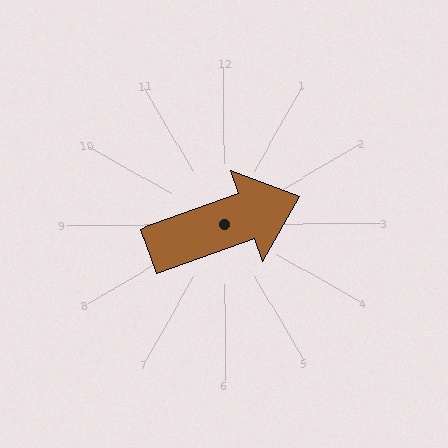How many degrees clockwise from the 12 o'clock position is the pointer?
Approximately 70 degrees.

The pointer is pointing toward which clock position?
Roughly 2 o'clock.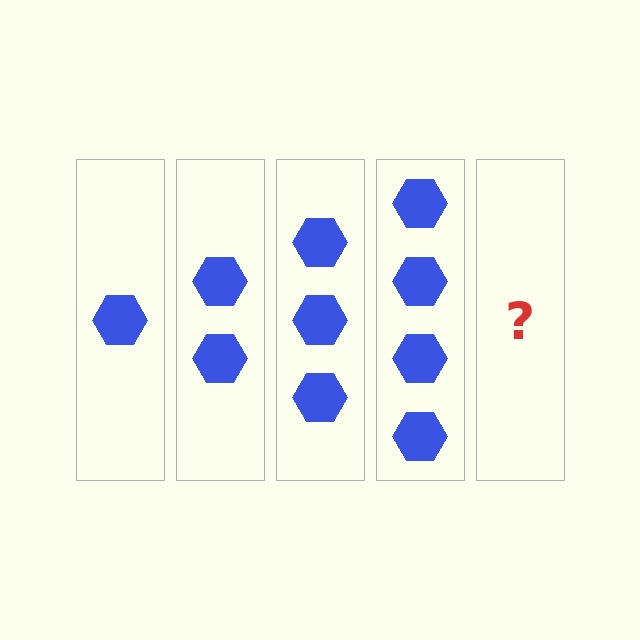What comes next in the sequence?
The next element should be 5 hexagons.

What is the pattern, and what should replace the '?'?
The pattern is that each step adds one more hexagon. The '?' should be 5 hexagons.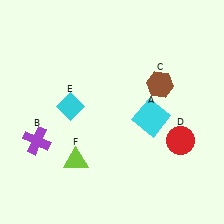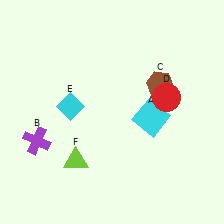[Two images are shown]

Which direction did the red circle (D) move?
The red circle (D) moved up.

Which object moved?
The red circle (D) moved up.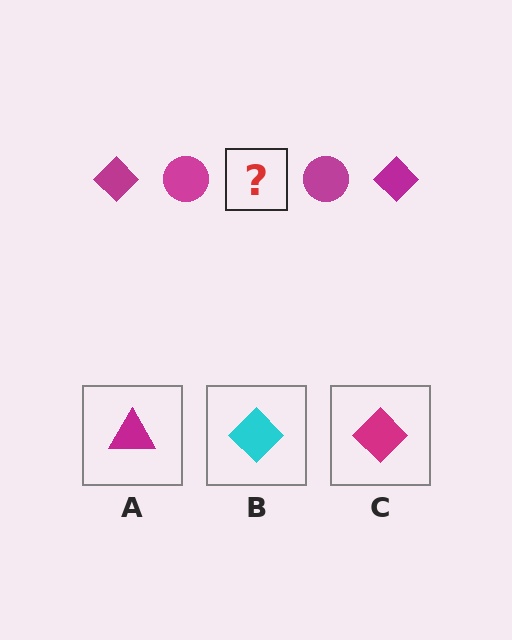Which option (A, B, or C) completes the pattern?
C.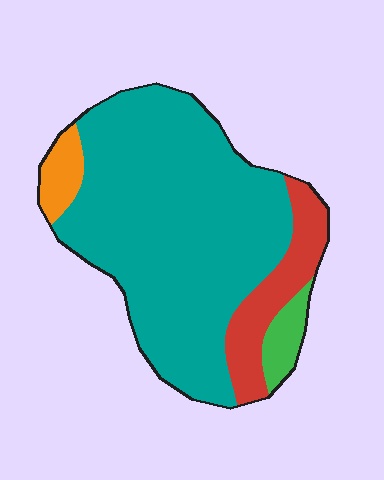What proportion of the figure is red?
Red covers roughly 15% of the figure.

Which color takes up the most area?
Teal, at roughly 75%.